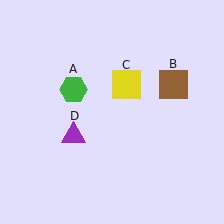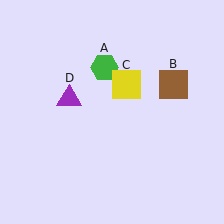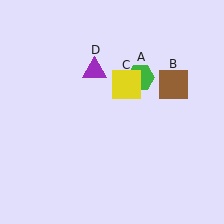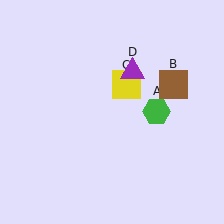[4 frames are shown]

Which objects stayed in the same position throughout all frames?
Brown square (object B) and yellow square (object C) remained stationary.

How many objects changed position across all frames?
2 objects changed position: green hexagon (object A), purple triangle (object D).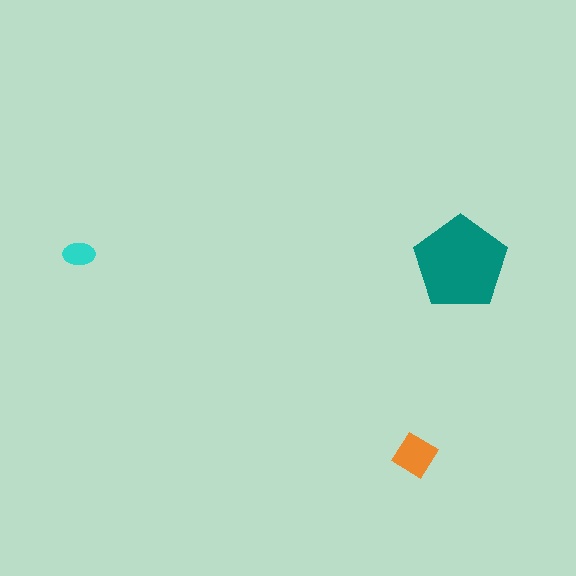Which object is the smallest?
The cyan ellipse.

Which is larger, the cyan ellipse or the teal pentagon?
The teal pentagon.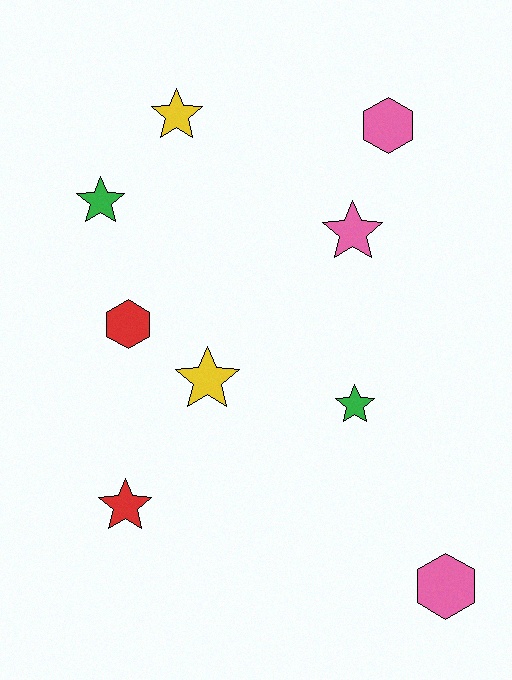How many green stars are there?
There are 2 green stars.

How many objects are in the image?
There are 9 objects.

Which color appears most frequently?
Pink, with 3 objects.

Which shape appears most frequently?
Star, with 6 objects.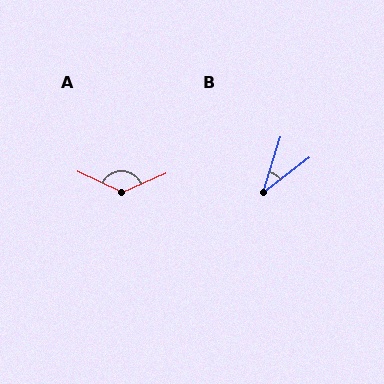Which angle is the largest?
A, at approximately 131 degrees.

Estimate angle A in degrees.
Approximately 131 degrees.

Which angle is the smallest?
B, at approximately 36 degrees.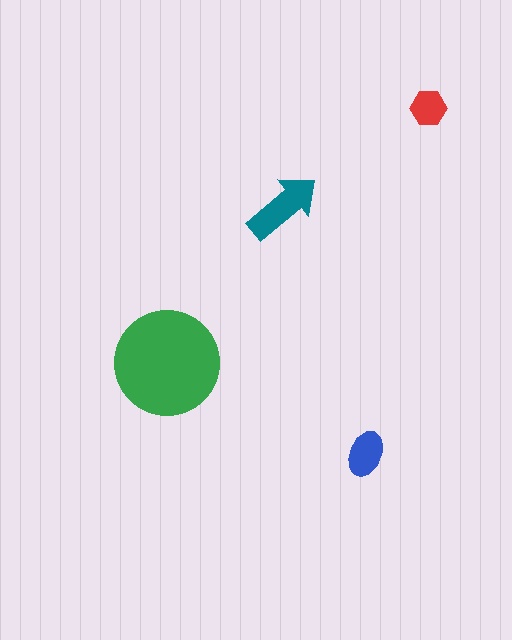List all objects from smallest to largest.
The red hexagon, the blue ellipse, the teal arrow, the green circle.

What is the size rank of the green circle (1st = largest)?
1st.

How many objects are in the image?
There are 4 objects in the image.